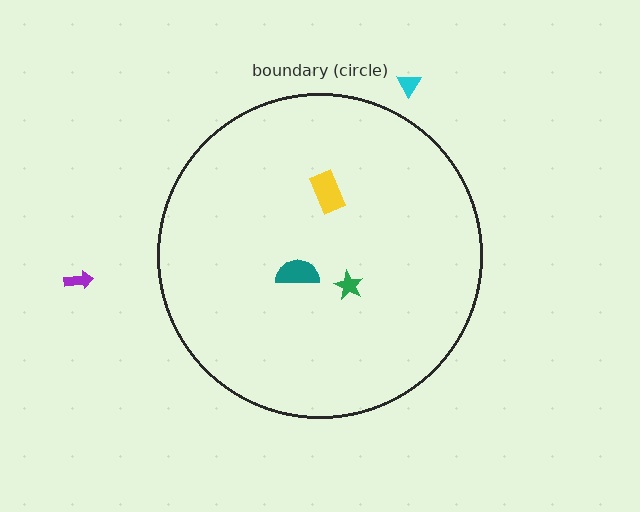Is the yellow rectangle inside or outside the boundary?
Inside.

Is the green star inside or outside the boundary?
Inside.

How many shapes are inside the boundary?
3 inside, 2 outside.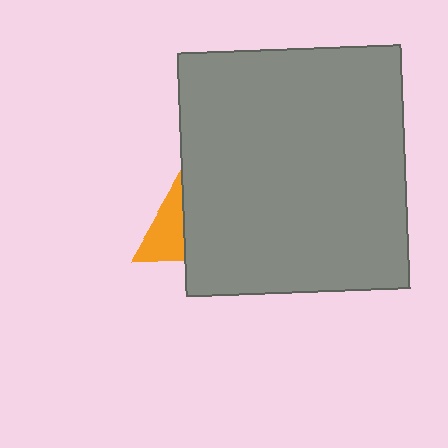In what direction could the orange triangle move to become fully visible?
The orange triangle could move left. That would shift it out from behind the gray rectangle entirely.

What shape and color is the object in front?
The object in front is a gray rectangle.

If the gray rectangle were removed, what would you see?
You would see the complete orange triangle.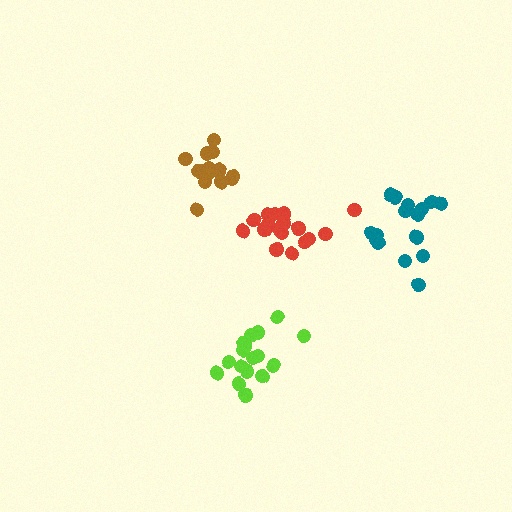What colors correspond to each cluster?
The clusters are colored: red, lime, brown, teal.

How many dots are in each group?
Group 1: 19 dots, Group 2: 18 dots, Group 3: 15 dots, Group 4: 16 dots (68 total).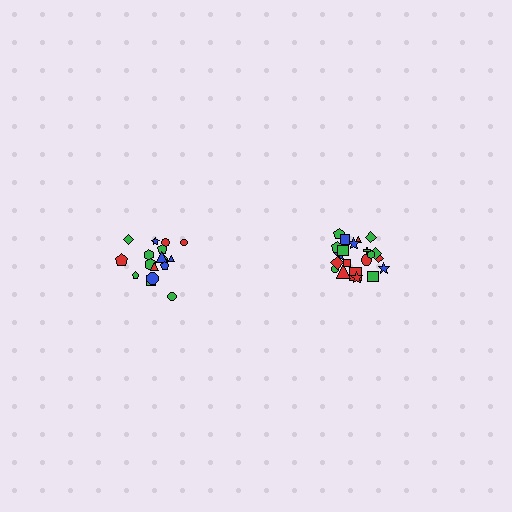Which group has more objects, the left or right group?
The right group.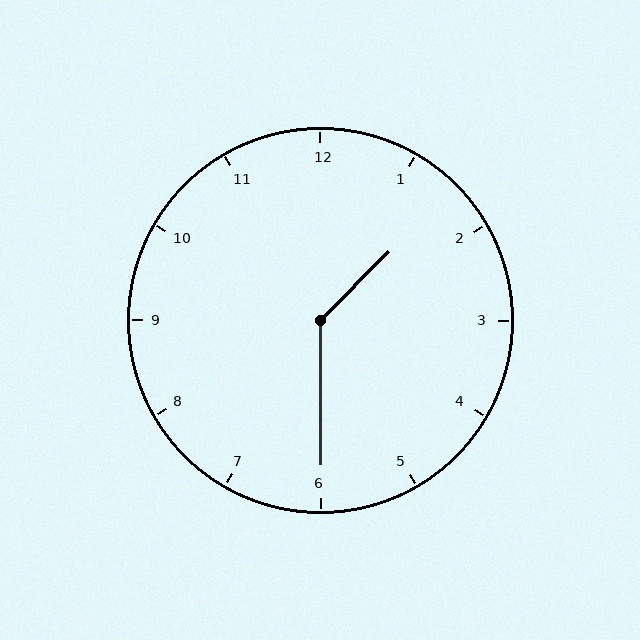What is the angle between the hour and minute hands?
Approximately 135 degrees.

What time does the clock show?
1:30.